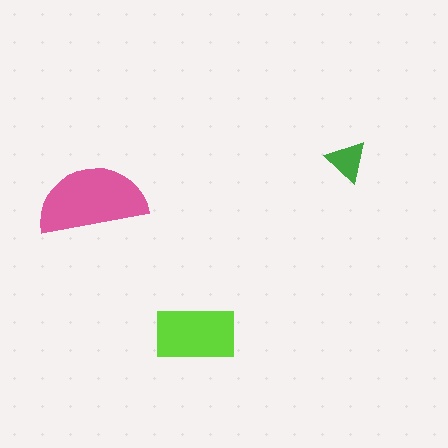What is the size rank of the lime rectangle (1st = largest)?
2nd.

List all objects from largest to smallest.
The pink semicircle, the lime rectangle, the green triangle.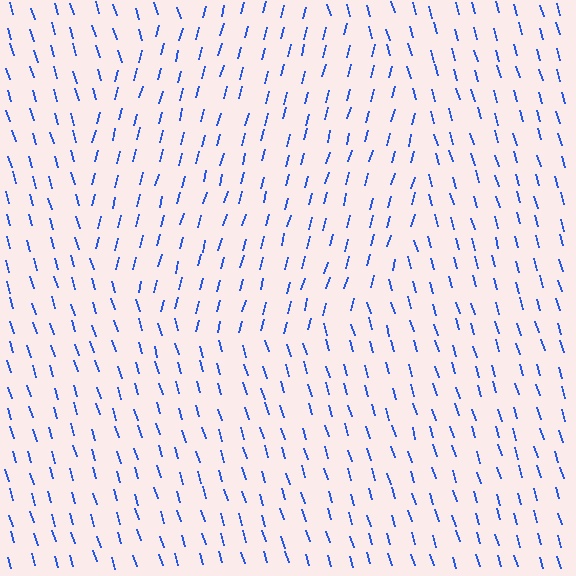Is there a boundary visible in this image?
Yes, there is a texture boundary formed by a change in line orientation.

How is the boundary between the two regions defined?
The boundary is defined purely by a change in line orientation (approximately 32 degrees difference). All lines are the same color and thickness.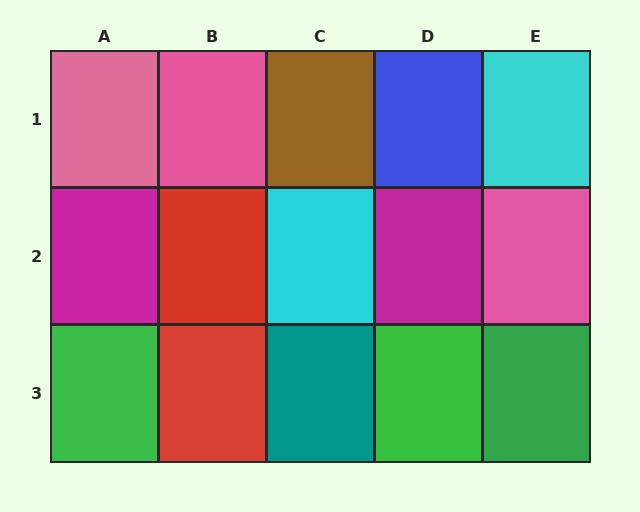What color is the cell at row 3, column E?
Green.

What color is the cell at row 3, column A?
Green.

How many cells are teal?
1 cell is teal.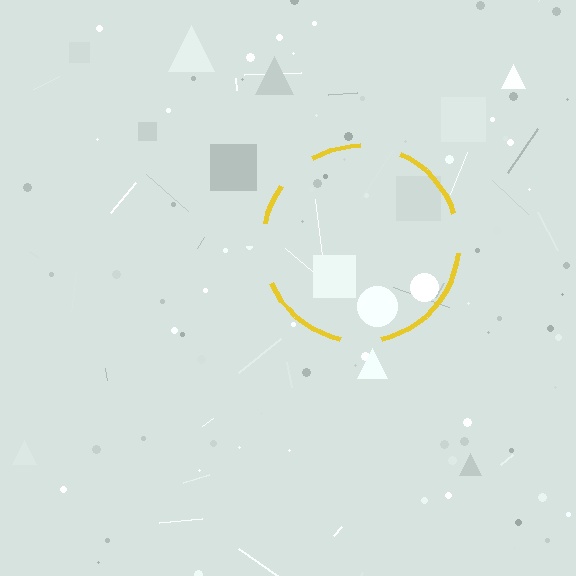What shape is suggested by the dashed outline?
The dashed outline suggests a circle.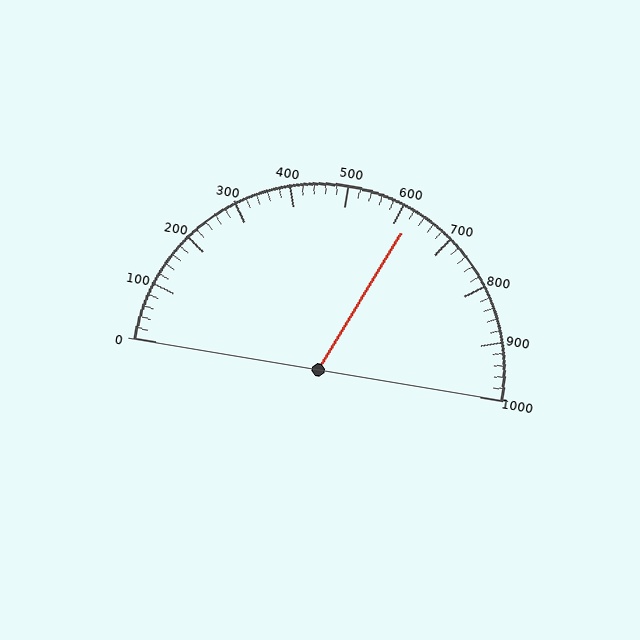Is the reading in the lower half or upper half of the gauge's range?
The reading is in the upper half of the range (0 to 1000).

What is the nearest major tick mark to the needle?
The nearest major tick mark is 600.